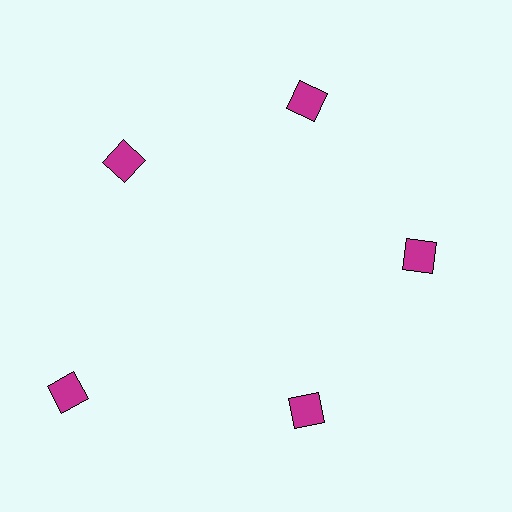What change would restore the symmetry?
The symmetry would be restored by moving it inward, back onto the ring so that all 5 diamonds sit at equal angles and equal distance from the center.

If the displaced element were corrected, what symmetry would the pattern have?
It would have 5-fold rotational symmetry — the pattern would map onto itself every 72 degrees.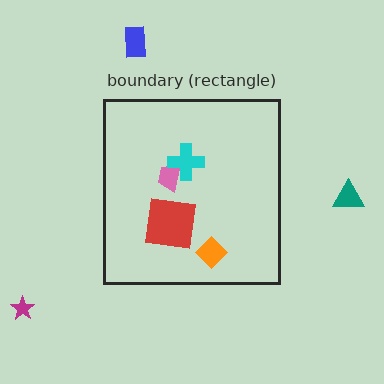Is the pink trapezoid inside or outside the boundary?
Inside.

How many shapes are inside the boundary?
4 inside, 3 outside.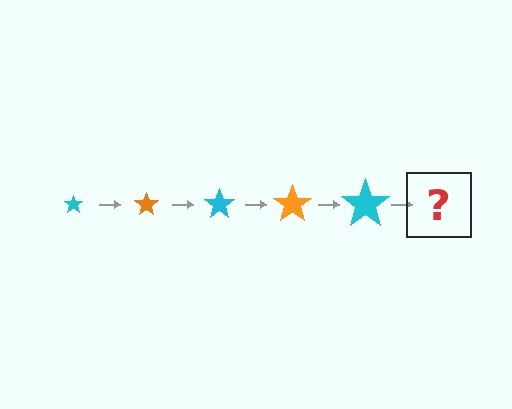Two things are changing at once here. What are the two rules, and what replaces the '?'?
The two rules are that the star grows larger each step and the color cycles through cyan and orange. The '?' should be an orange star, larger than the previous one.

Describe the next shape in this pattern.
It should be an orange star, larger than the previous one.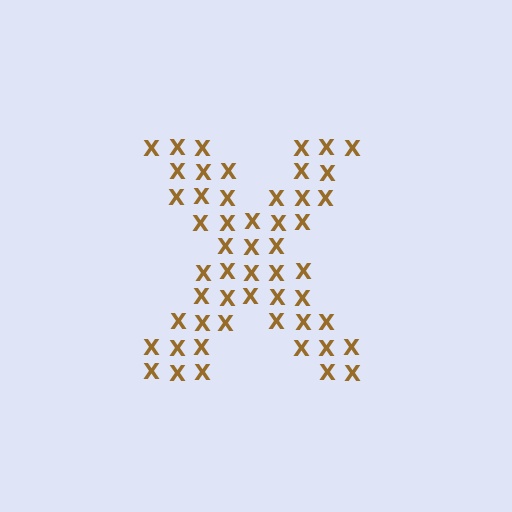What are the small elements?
The small elements are letter X's.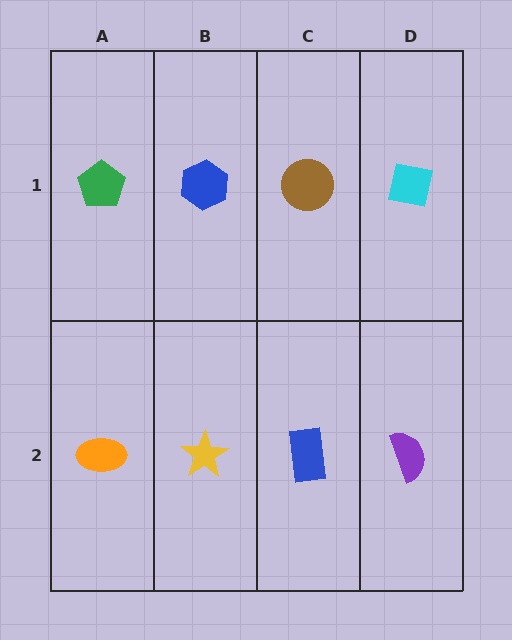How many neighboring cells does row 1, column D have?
2.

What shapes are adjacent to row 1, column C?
A blue rectangle (row 2, column C), a blue hexagon (row 1, column B), a cyan square (row 1, column D).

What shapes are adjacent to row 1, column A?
An orange ellipse (row 2, column A), a blue hexagon (row 1, column B).